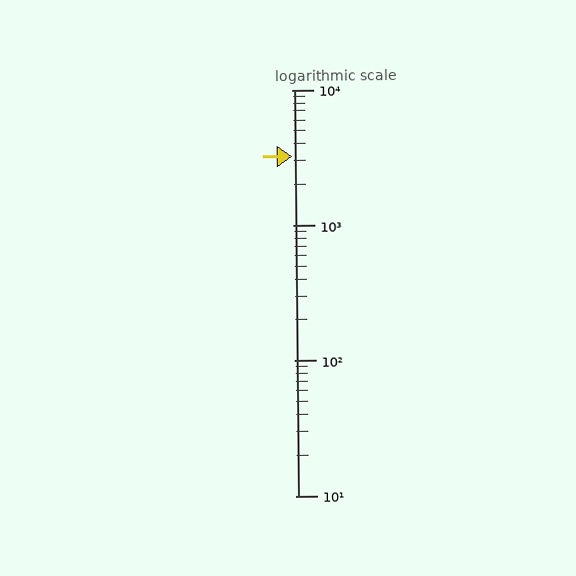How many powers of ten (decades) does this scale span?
The scale spans 3 decades, from 10 to 10000.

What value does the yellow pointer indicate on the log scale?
The pointer indicates approximately 3200.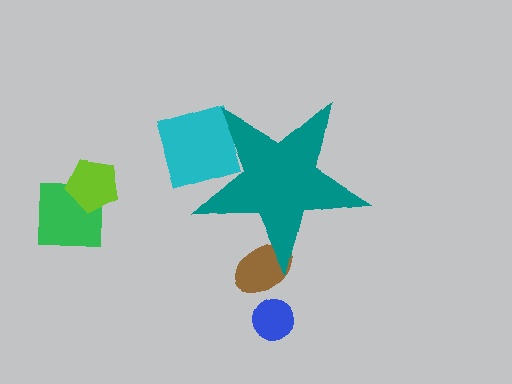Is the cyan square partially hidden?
Yes, the cyan square is partially hidden behind the teal star.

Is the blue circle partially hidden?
No, the blue circle is fully visible.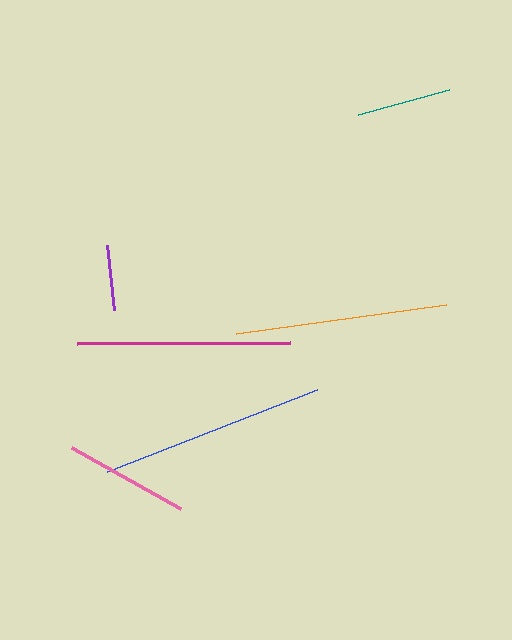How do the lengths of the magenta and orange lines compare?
The magenta and orange lines are approximately the same length.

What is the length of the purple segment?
The purple segment is approximately 65 pixels long.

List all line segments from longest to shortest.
From longest to shortest: blue, magenta, orange, pink, teal, purple.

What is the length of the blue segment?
The blue segment is approximately 225 pixels long.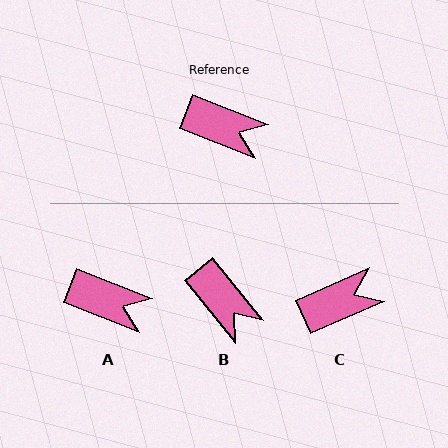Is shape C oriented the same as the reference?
No, it is off by about 45 degrees.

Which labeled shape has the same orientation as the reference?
A.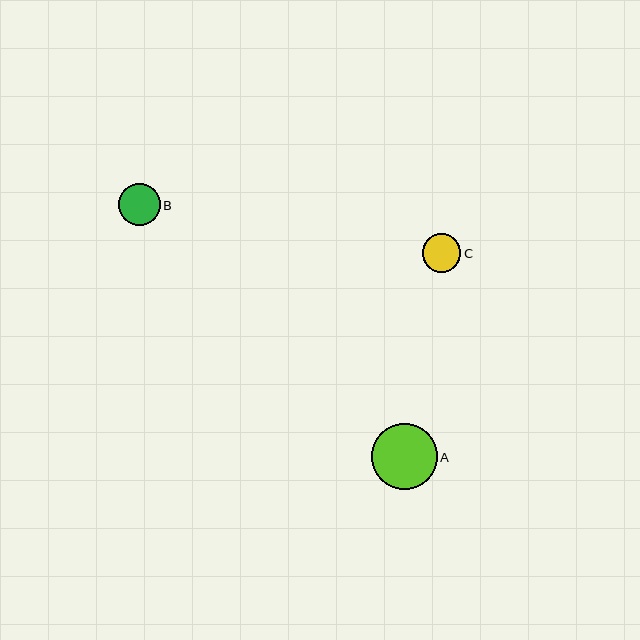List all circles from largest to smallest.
From largest to smallest: A, B, C.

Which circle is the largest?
Circle A is the largest with a size of approximately 66 pixels.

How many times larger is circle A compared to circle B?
Circle A is approximately 1.6 times the size of circle B.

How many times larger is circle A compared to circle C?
Circle A is approximately 1.7 times the size of circle C.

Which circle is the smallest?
Circle C is the smallest with a size of approximately 39 pixels.